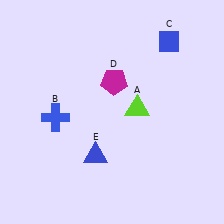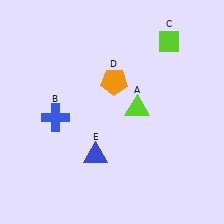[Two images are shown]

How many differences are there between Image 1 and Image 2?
There are 2 differences between the two images.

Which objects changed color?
C changed from blue to lime. D changed from magenta to orange.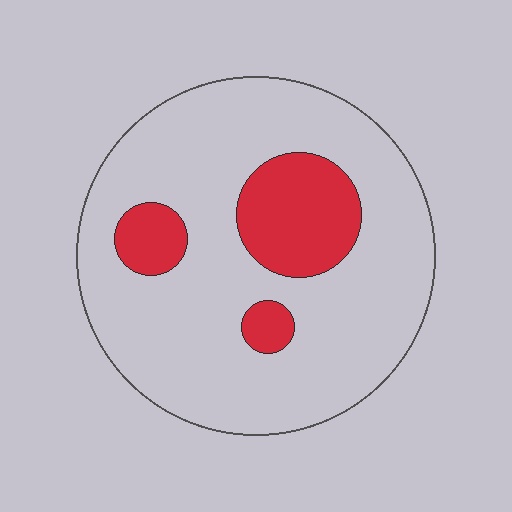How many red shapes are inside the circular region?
3.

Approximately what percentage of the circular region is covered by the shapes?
Approximately 20%.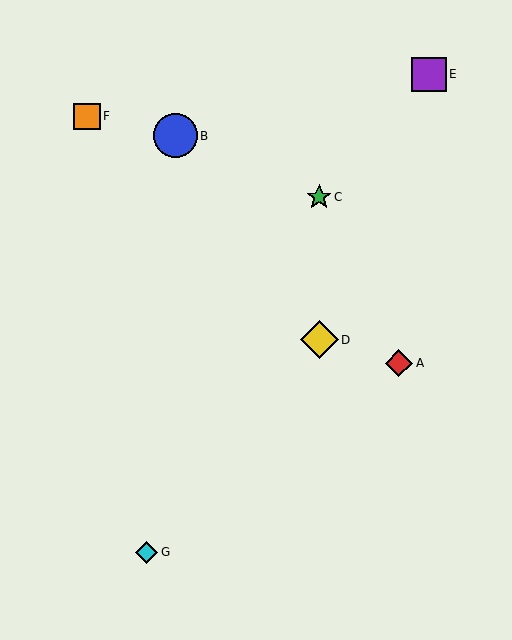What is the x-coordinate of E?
Object E is at x≈429.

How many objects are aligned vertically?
2 objects (C, D) are aligned vertically.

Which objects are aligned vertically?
Objects C, D are aligned vertically.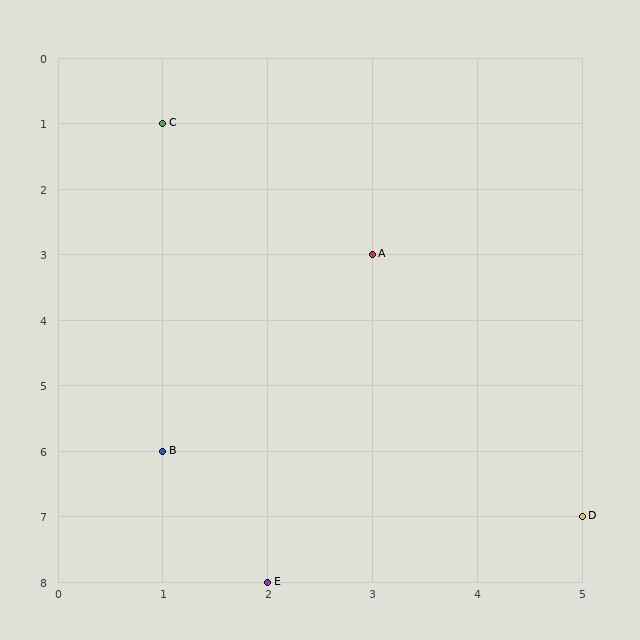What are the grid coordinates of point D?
Point D is at grid coordinates (5, 7).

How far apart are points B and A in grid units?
Points B and A are 2 columns and 3 rows apart (about 3.6 grid units diagonally).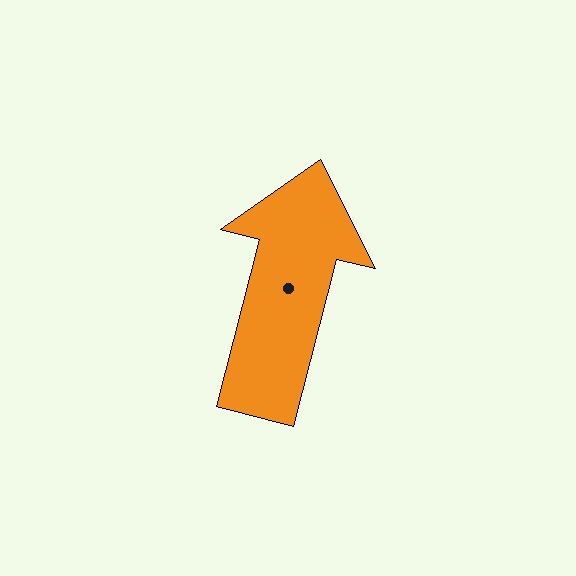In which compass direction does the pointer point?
North.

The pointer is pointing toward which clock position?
Roughly 12 o'clock.